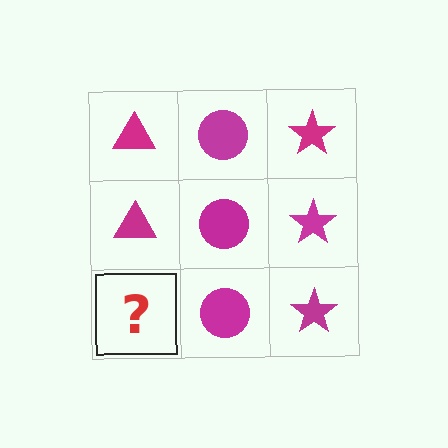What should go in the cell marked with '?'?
The missing cell should contain a magenta triangle.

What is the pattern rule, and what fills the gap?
The rule is that each column has a consistent shape. The gap should be filled with a magenta triangle.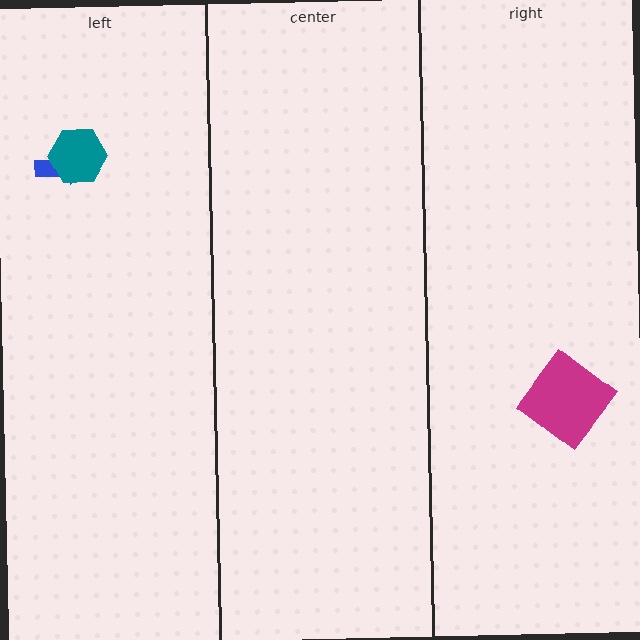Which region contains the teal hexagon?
The left region.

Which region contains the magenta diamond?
The right region.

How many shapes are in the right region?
1.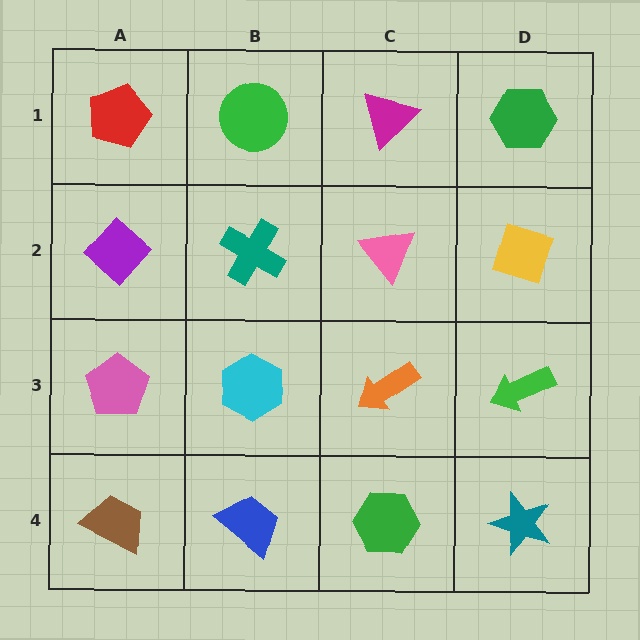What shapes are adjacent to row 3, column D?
A yellow diamond (row 2, column D), a teal star (row 4, column D), an orange arrow (row 3, column C).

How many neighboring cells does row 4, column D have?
2.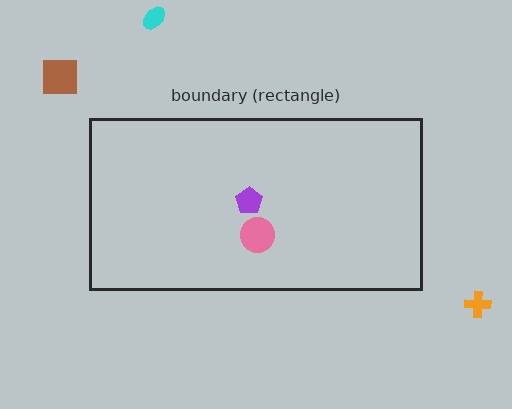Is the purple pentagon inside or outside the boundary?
Inside.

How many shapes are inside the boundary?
2 inside, 3 outside.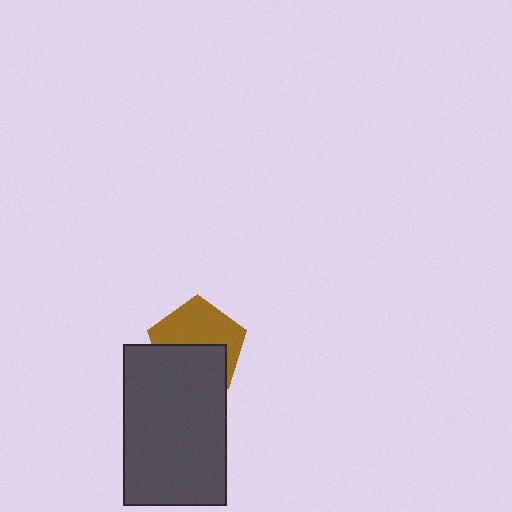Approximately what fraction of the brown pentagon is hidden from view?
Roughly 48% of the brown pentagon is hidden behind the dark gray rectangle.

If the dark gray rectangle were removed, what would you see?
You would see the complete brown pentagon.